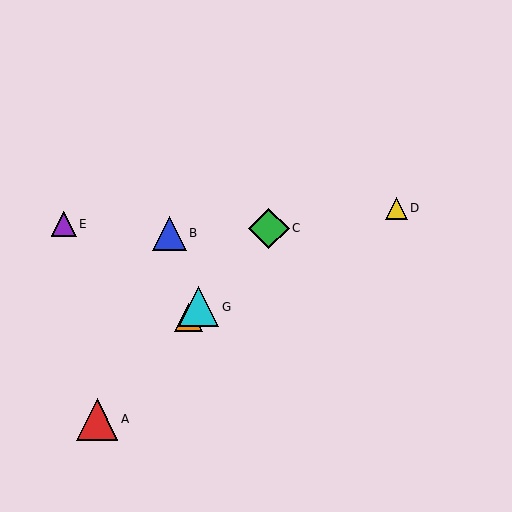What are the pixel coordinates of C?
Object C is at (269, 228).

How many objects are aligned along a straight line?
4 objects (A, C, F, G) are aligned along a straight line.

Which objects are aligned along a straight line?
Objects A, C, F, G are aligned along a straight line.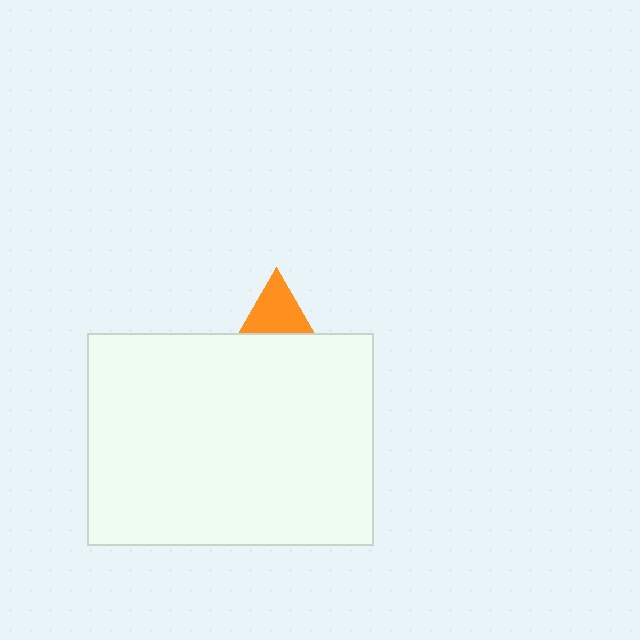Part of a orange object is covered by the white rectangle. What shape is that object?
It is a triangle.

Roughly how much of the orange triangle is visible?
A small part of it is visible (roughly 31%).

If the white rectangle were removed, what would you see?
You would see the complete orange triangle.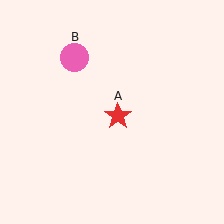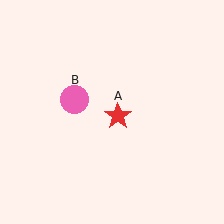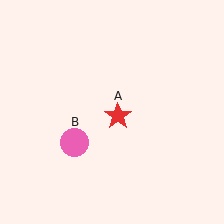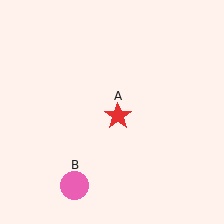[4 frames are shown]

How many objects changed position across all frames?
1 object changed position: pink circle (object B).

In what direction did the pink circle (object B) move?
The pink circle (object B) moved down.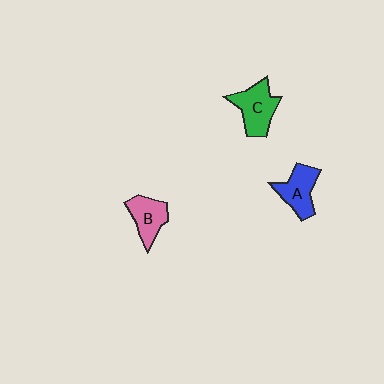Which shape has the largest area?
Shape C (green).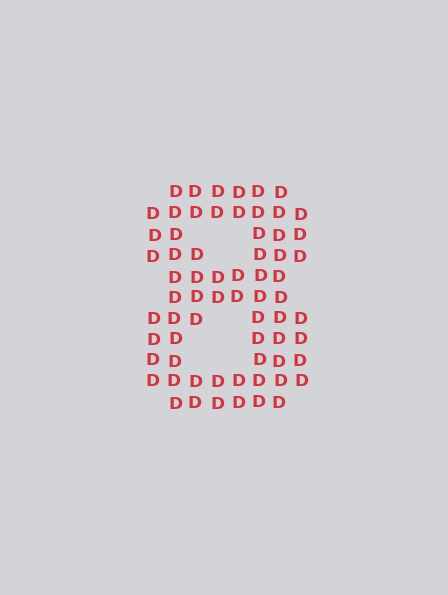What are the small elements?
The small elements are letter D's.